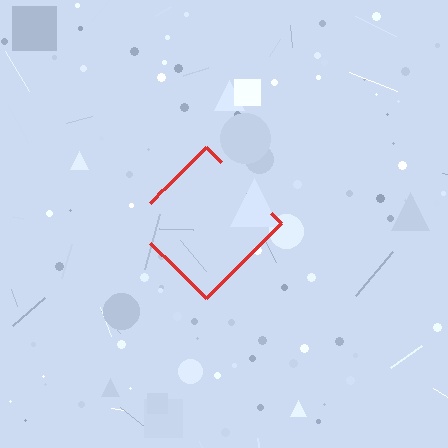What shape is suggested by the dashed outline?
The dashed outline suggests a diamond.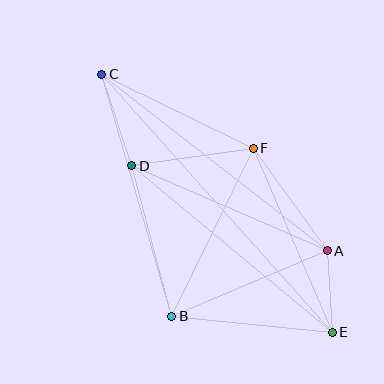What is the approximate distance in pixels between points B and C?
The distance between B and C is approximately 252 pixels.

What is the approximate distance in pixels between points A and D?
The distance between A and D is approximately 213 pixels.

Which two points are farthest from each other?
Points C and E are farthest from each other.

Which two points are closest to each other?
Points A and E are closest to each other.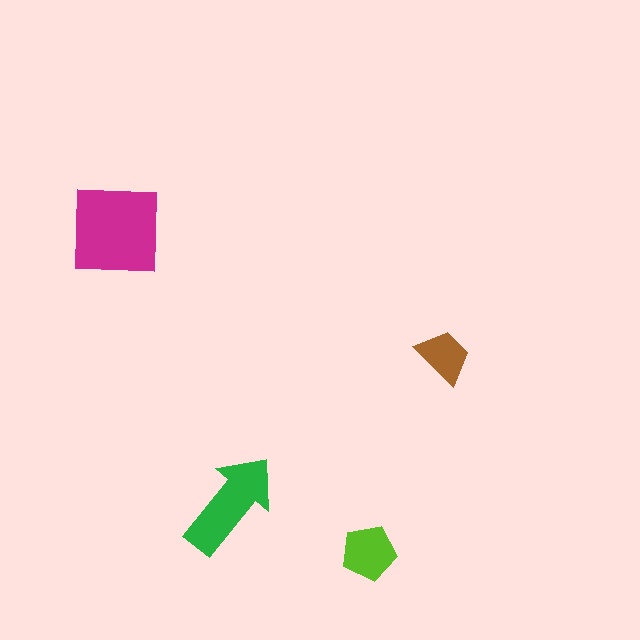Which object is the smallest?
The brown trapezoid.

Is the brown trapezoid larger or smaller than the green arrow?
Smaller.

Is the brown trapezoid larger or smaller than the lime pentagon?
Smaller.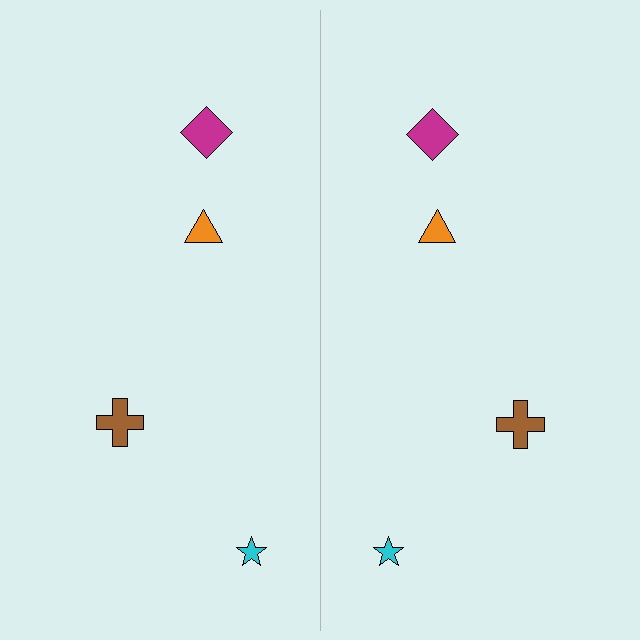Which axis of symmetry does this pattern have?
The pattern has a vertical axis of symmetry running through the center of the image.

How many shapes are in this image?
There are 8 shapes in this image.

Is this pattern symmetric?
Yes, this pattern has bilateral (reflection) symmetry.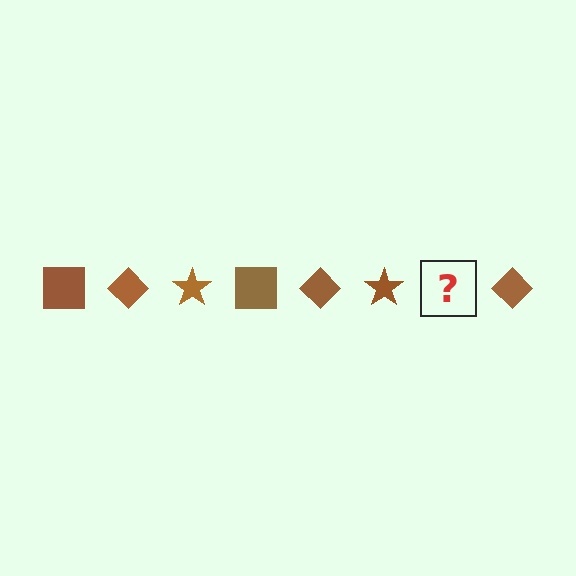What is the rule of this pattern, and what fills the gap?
The rule is that the pattern cycles through square, diamond, star shapes in brown. The gap should be filled with a brown square.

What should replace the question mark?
The question mark should be replaced with a brown square.